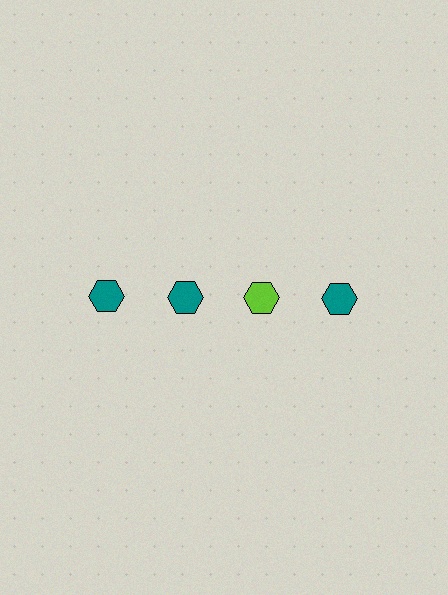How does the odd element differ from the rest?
It has a different color: lime instead of teal.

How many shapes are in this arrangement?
There are 4 shapes arranged in a grid pattern.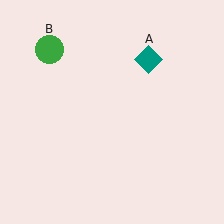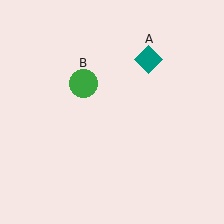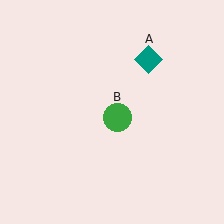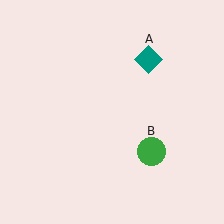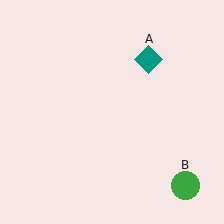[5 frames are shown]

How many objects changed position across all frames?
1 object changed position: green circle (object B).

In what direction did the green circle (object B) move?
The green circle (object B) moved down and to the right.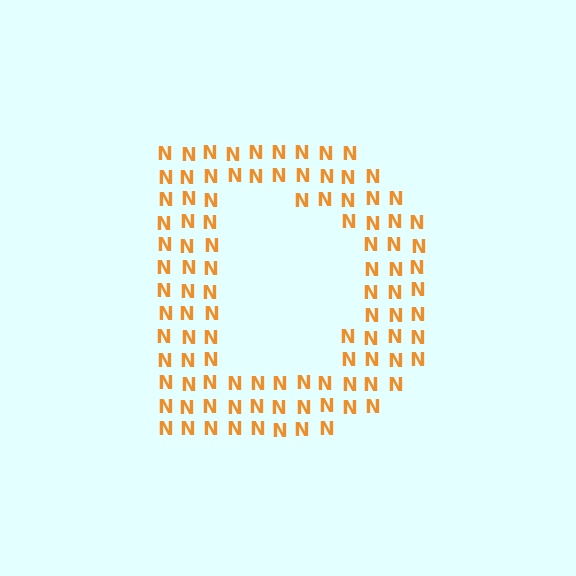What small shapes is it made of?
It is made of small letter N's.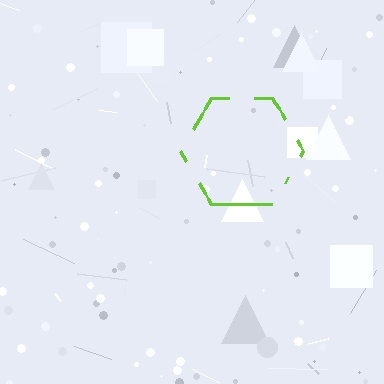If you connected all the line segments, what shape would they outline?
They would outline a hexagon.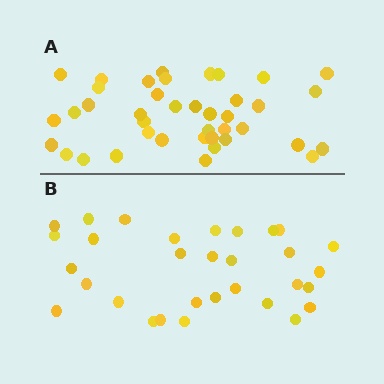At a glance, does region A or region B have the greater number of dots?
Region A (the top region) has more dots.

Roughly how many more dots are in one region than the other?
Region A has roughly 8 or so more dots than region B.